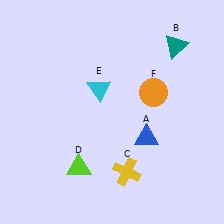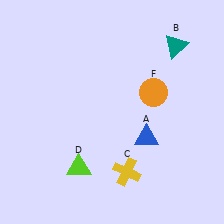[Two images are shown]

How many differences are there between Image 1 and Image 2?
There is 1 difference between the two images.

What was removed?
The cyan triangle (E) was removed in Image 2.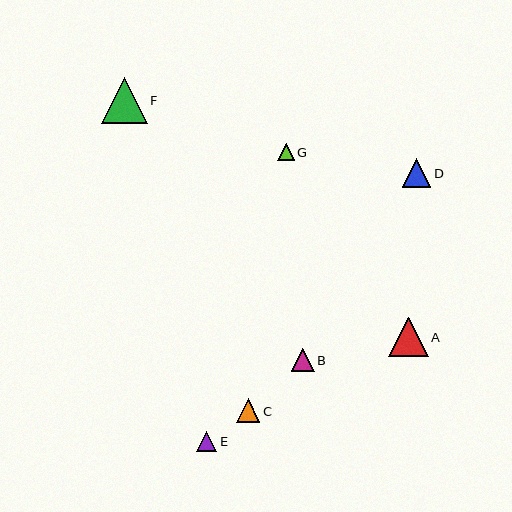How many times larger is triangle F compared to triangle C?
Triangle F is approximately 1.9 times the size of triangle C.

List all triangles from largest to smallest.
From largest to smallest: F, A, D, C, B, E, G.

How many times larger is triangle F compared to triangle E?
Triangle F is approximately 2.3 times the size of triangle E.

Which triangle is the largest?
Triangle F is the largest with a size of approximately 45 pixels.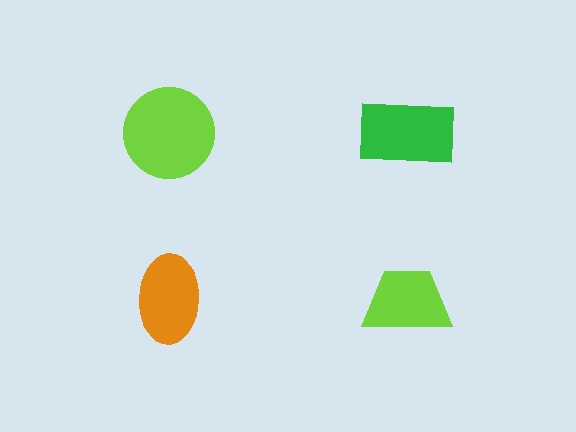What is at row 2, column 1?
An orange ellipse.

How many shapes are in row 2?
2 shapes.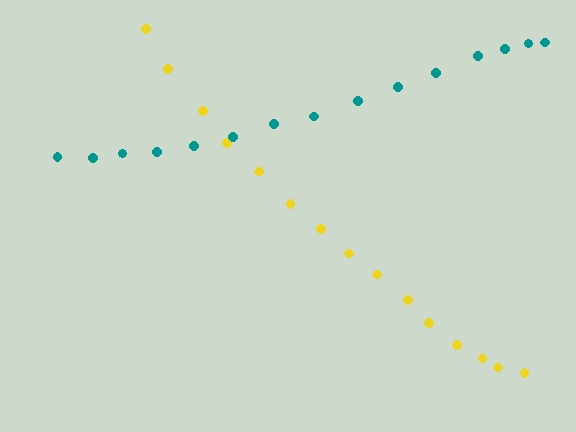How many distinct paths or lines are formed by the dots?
There are 2 distinct paths.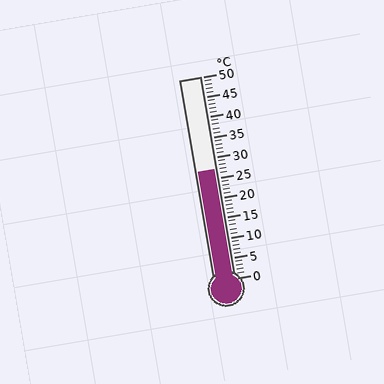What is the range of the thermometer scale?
The thermometer scale ranges from 0°C to 50°C.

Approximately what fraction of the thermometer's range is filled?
The thermometer is filled to approximately 55% of its range.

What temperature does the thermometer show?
The thermometer shows approximately 27°C.